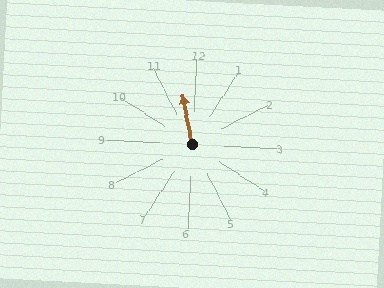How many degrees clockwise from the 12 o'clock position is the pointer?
Approximately 347 degrees.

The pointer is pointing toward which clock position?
Roughly 12 o'clock.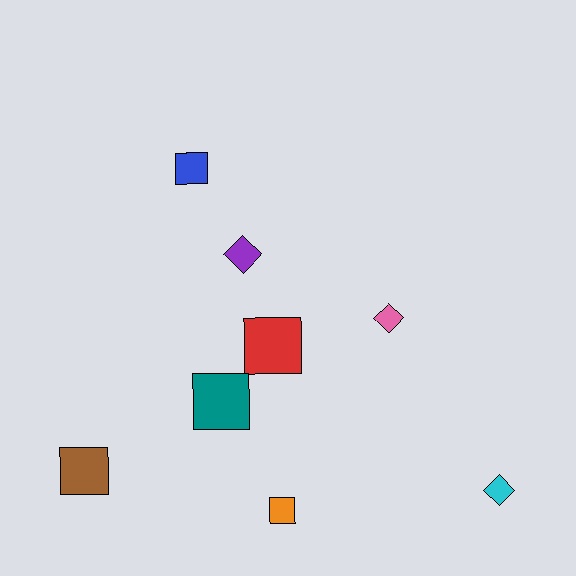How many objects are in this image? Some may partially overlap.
There are 8 objects.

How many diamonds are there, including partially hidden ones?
There are 3 diamonds.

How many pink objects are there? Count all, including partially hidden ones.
There is 1 pink object.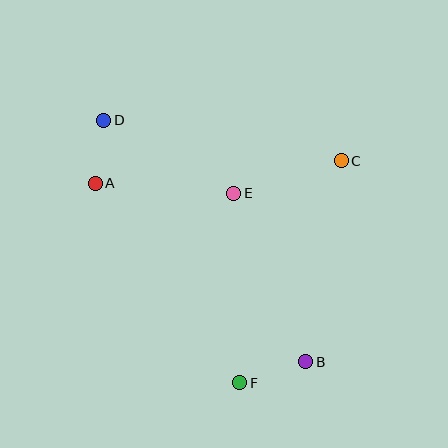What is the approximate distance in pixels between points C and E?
The distance between C and E is approximately 112 pixels.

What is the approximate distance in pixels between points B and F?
The distance between B and F is approximately 69 pixels.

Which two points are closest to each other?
Points A and D are closest to each other.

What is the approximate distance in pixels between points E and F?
The distance between E and F is approximately 190 pixels.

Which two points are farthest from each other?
Points B and D are farthest from each other.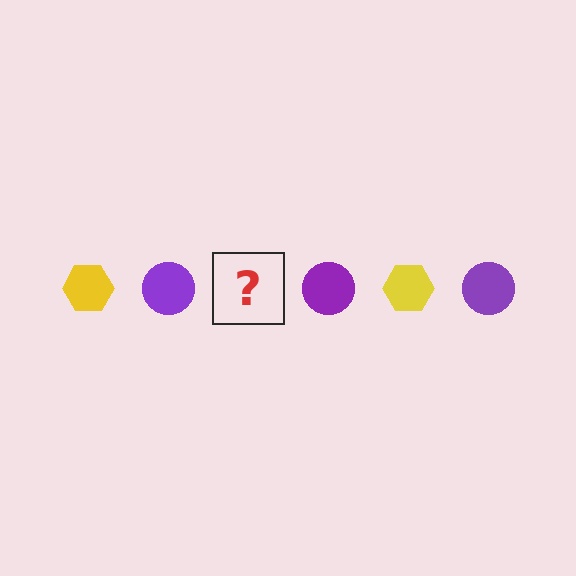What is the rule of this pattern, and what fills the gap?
The rule is that the pattern alternates between yellow hexagon and purple circle. The gap should be filled with a yellow hexagon.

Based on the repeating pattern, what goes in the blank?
The blank should be a yellow hexagon.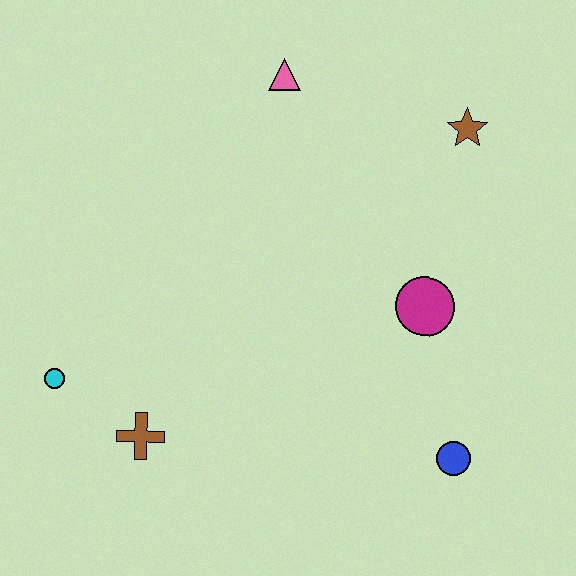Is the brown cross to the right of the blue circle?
No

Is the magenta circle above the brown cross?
Yes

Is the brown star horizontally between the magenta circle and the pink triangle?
No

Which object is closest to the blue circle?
The magenta circle is closest to the blue circle.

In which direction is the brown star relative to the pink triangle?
The brown star is to the right of the pink triangle.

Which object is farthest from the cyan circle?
The brown star is farthest from the cyan circle.